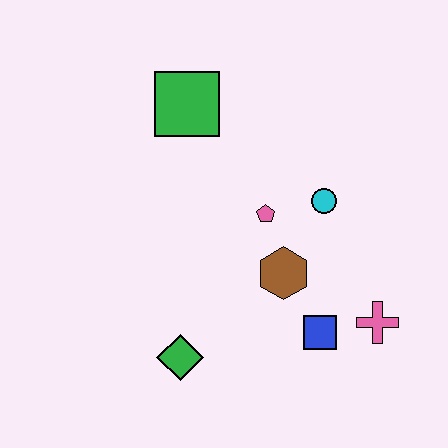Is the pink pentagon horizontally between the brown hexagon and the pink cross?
No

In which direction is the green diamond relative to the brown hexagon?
The green diamond is to the left of the brown hexagon.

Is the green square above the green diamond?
Yes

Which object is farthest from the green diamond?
The green square is farthest from the green diamond.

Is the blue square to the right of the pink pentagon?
Yes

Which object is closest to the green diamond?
The brown hexagon is closest to the green diamond.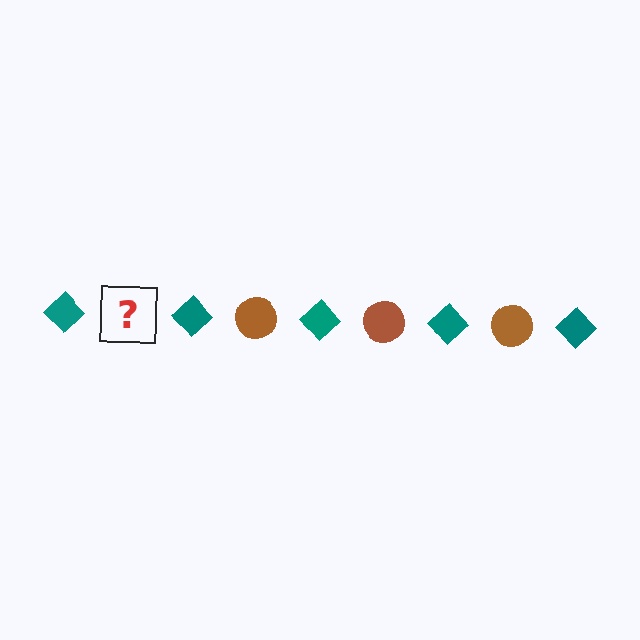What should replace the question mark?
The question mark should be replaced with a brown circle.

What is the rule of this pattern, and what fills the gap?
The rule is that the pattern alternates between teal diamond and brown circle. The gap should be filled with a brown circle.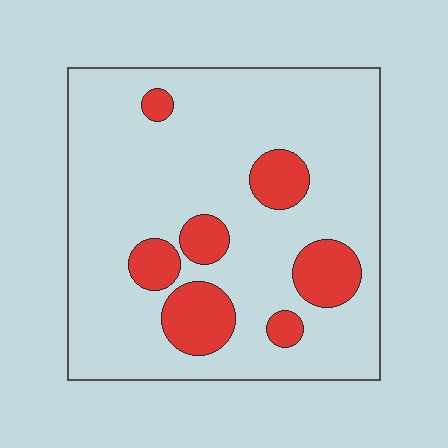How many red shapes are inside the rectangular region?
7.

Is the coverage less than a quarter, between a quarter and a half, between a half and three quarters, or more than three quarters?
Less than a quarter.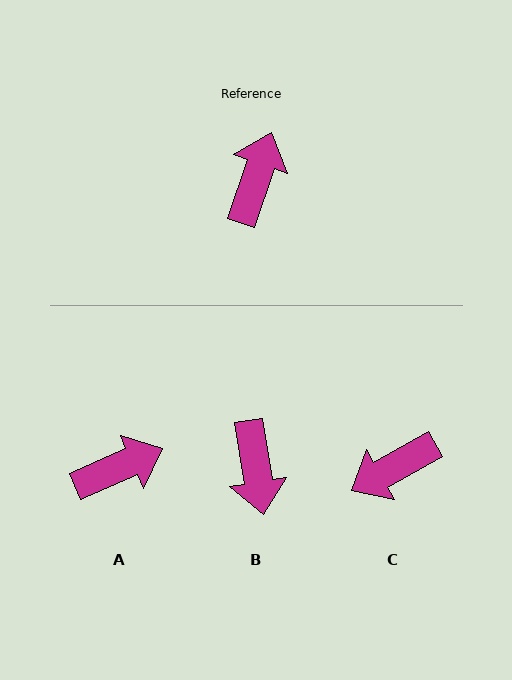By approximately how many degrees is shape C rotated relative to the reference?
Approximately 138 degrees counter-clockwise.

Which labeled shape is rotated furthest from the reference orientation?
B, about 152 degrees away.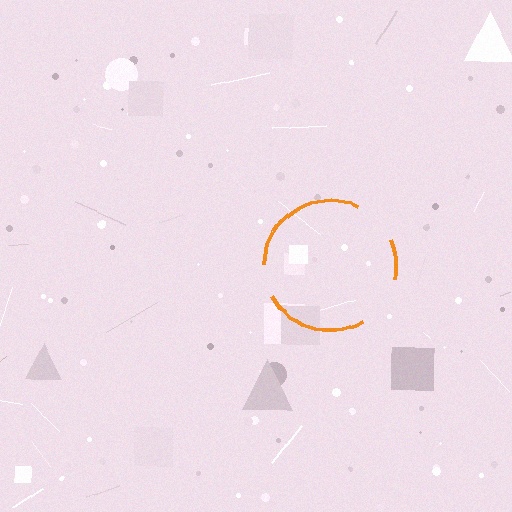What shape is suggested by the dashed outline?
The dashed outline suggests a circle.